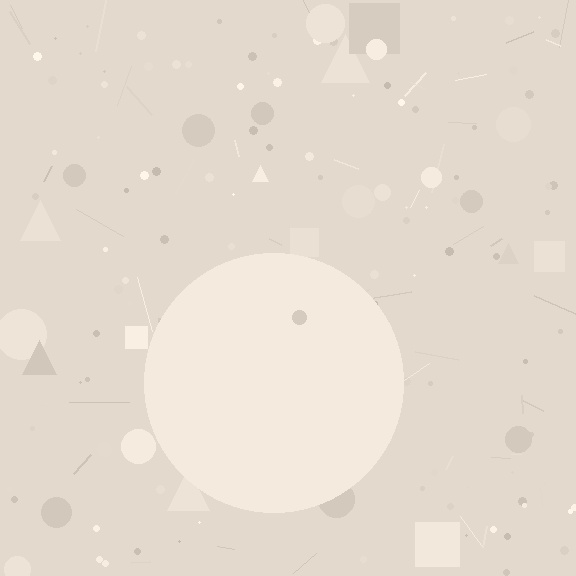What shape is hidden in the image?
A circle is hidden in the image.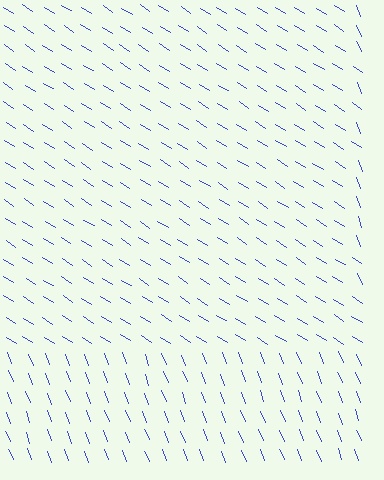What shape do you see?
I see a rectangle.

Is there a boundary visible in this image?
Yes, there is a texture boundary formed by a change in line orientation.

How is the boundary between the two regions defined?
The boundary is defined purely by a change in line orientation (approximately 37 degrees difference). All lines are the same color and thickness.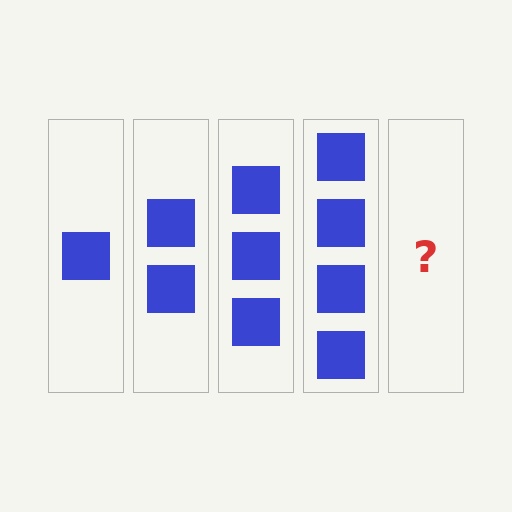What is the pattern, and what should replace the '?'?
The pattern is that each step adds one more square. The '?' should be 5 squares.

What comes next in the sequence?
The next element should be 5 squares.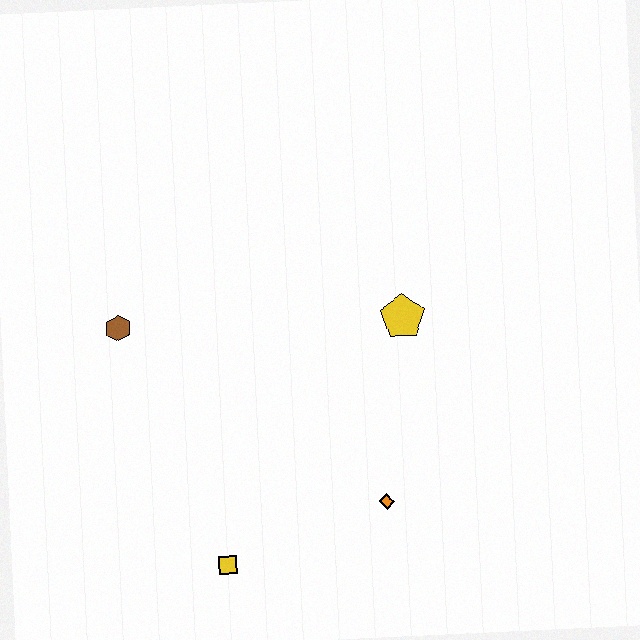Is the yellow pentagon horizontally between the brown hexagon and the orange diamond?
No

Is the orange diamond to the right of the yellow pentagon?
No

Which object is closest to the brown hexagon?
The yellow square is closest to the brown hexagon.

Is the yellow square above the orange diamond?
No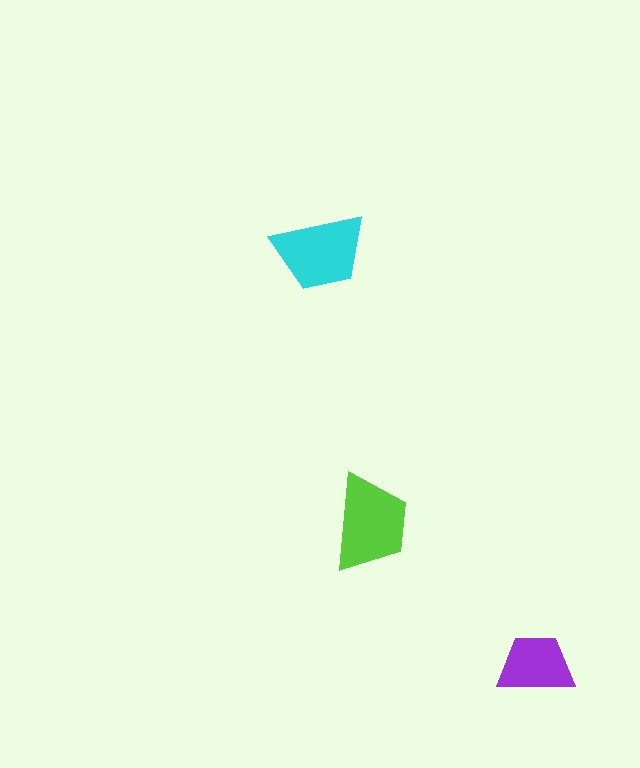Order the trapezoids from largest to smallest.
the lime one, the cyan one, the purple one.